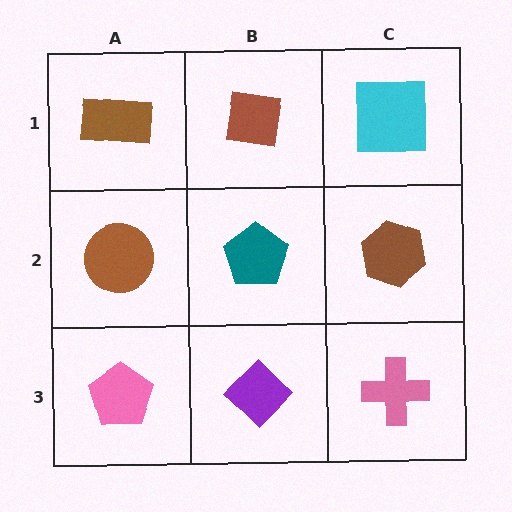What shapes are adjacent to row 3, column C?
A brown hexagon (row 2, column C), a purple diamond (row 3, column B).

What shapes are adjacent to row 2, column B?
A brown square (row 1, column B), a purple diamond (row 3, column B), a brown circle (row 2, column A), a brown hexagon (row 2, column C).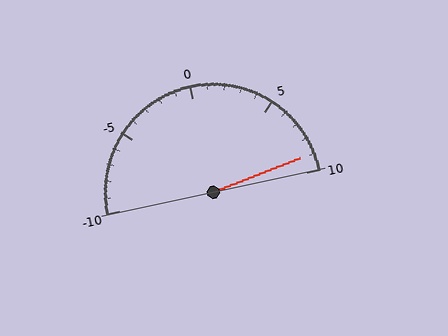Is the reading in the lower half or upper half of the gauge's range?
The reading is in the upper half of the range (-10 to 10).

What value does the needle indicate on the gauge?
The needle indicates approximately 9.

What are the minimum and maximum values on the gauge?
The gauge ranges from -10 to 10.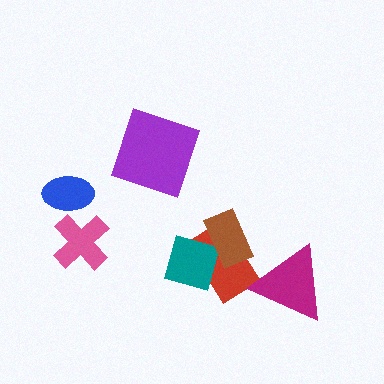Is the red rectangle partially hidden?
Yes, it is partially covered by another shape.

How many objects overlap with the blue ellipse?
1 object overlaps with the blue ellipse.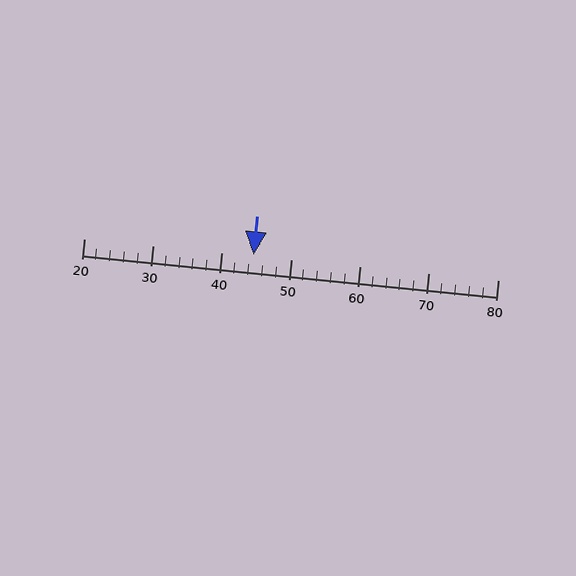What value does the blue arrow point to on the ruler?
The blue arrow points to approximately 45.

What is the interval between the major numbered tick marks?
The major tick marks are spaced 10 units apart.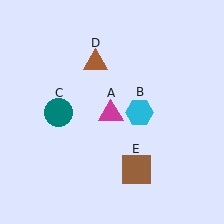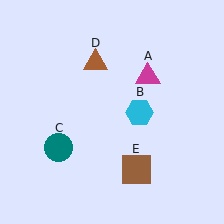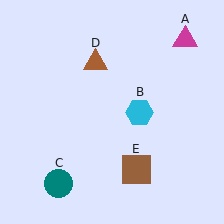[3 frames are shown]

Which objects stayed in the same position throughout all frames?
Cyan hexagon (object B) and brown triangle (object D) and brown square (object E) remained stationary.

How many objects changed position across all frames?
2 objects changed position: magenta triangle (object A), teal circle (object C).